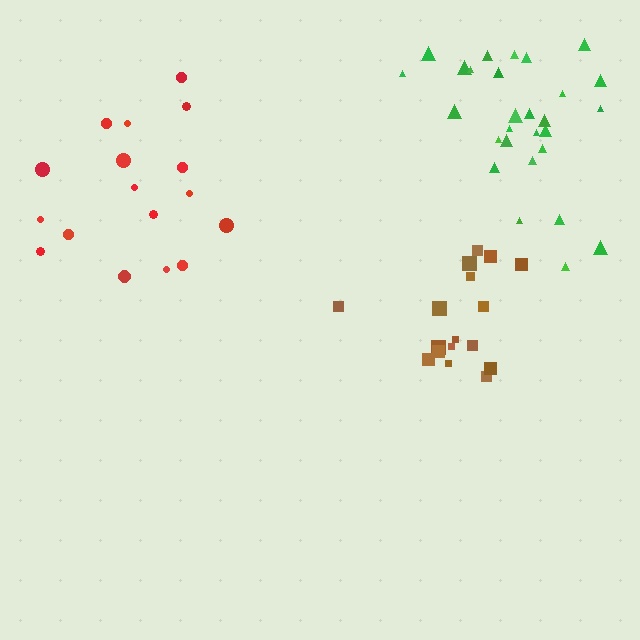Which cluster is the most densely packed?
Brown.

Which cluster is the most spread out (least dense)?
Red.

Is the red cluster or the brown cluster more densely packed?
Brown.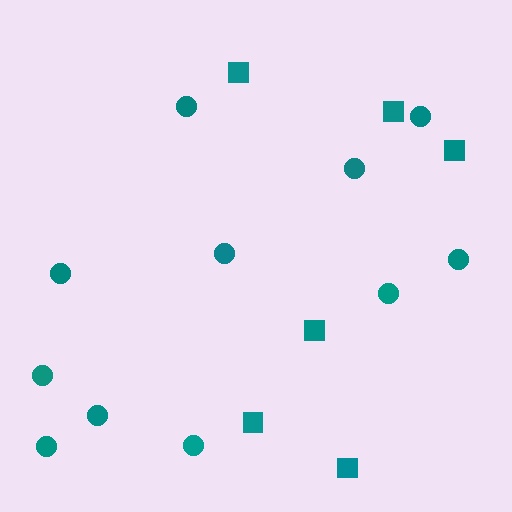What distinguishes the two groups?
There are 2 groups: one group of squares (6) and one group of circles (11).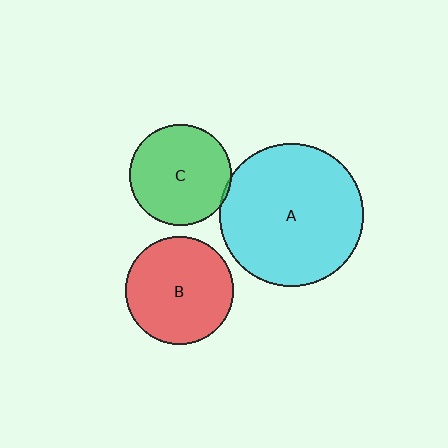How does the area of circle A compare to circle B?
Approximately 1.8 times.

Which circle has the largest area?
Circle A (cyan).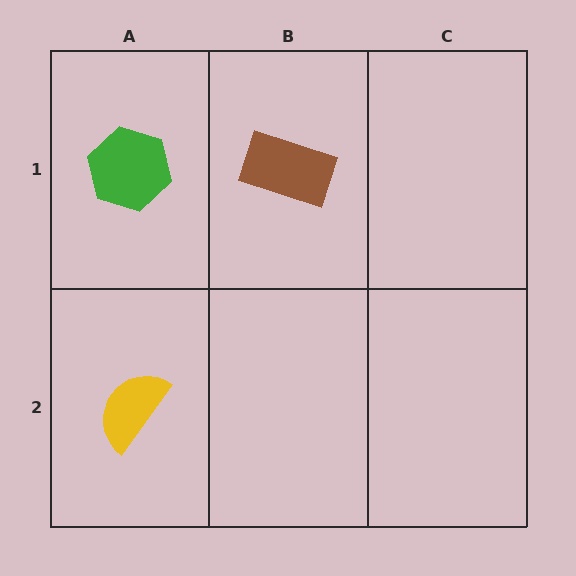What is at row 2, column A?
A yellow semicircle.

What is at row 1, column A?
A green hexagon.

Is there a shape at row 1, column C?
No, that cell is empty.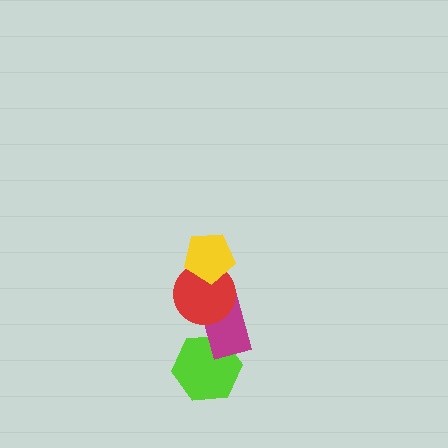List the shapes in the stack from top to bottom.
From top to bottom: the yellow pentagon, the red circle, the magenta rectangle, the lime hexagon.